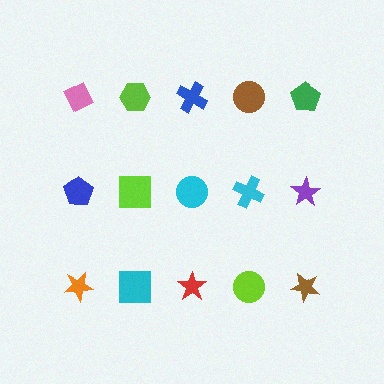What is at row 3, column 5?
A brown star.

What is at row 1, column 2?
A lime hexagon.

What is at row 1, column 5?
A green pentagon.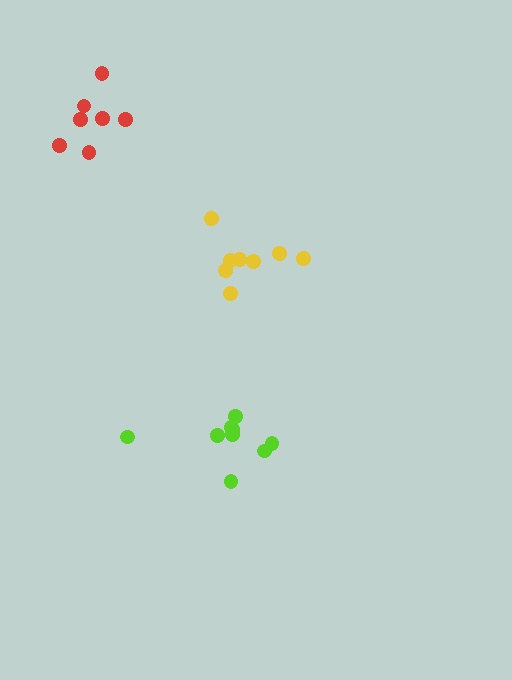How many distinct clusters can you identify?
There are 3 distinct clusters.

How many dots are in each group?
Group 1: 9 dots, Group 2: 7 dots, Group 3: 8 dots (24 total).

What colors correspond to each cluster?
The clusters are colored: lime, red, yellow.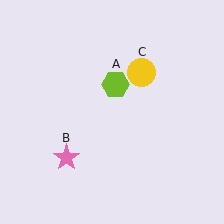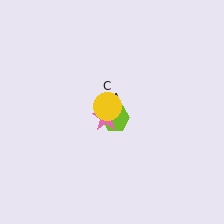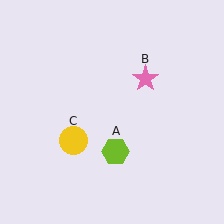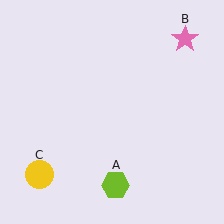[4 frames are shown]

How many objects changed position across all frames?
3 objects changed position: lime hexagon (object A), pink star (object B), yellow circle (object C).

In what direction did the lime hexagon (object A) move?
The lime hexagon (object A) moved down.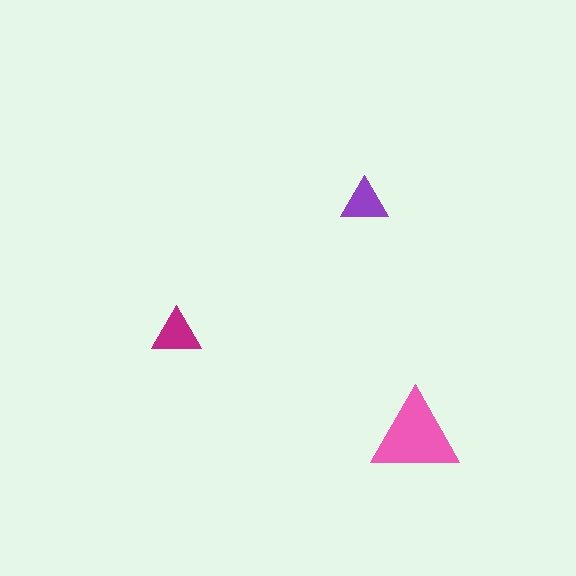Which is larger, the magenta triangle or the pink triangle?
The pink one.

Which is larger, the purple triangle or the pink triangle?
The pink one.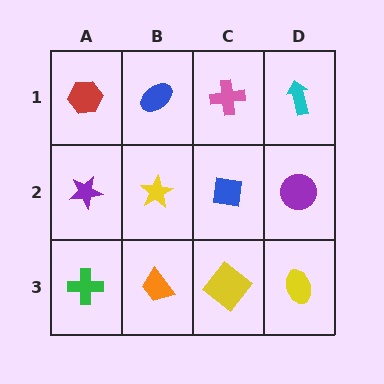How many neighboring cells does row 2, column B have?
4.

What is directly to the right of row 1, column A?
A blue ellipse.